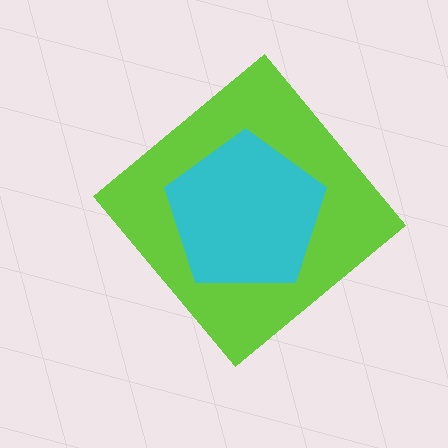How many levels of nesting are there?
2.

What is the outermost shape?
The lime diamond.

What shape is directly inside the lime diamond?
The cyan pentagon.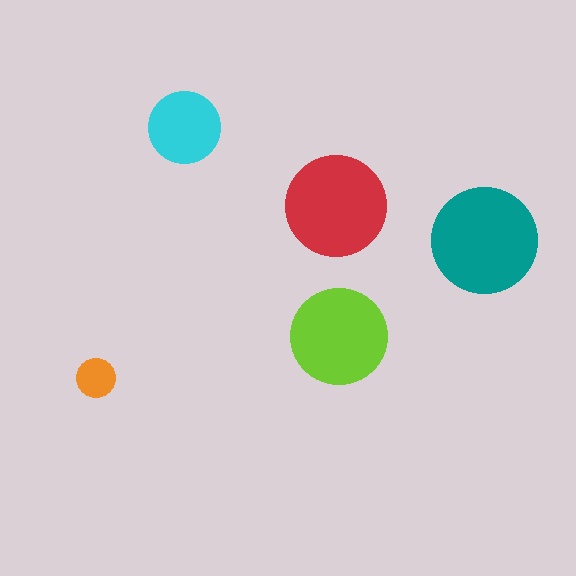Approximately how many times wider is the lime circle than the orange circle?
About 2.5 times wider.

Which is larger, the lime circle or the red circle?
The red one.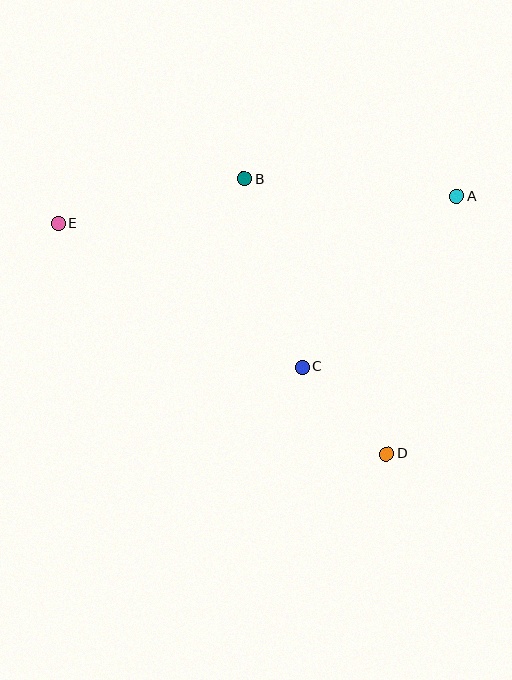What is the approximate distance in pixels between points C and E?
The distance between C and E is approximately 283 pixels.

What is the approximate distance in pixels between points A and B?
The distance between A and B is approximately 213 pixels.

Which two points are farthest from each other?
Points D and E are farthest from each other.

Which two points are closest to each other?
Points C and D are closest to each other.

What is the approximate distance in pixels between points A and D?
The distance between A and D is approximately 267 pixels.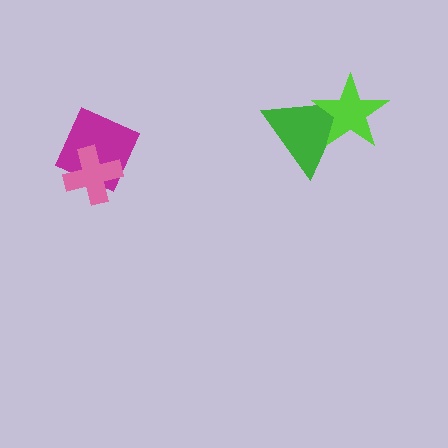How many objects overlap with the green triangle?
1 object overlaps with the green triangle.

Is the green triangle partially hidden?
Yes, it is partially covered by another shape.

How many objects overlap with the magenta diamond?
1 object overlaps with the magenta diamond.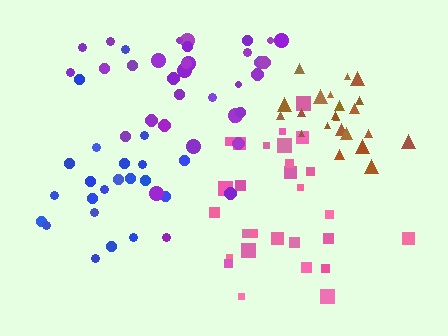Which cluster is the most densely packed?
Brown.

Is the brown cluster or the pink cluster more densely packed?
Brown.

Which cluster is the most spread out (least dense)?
Purple.